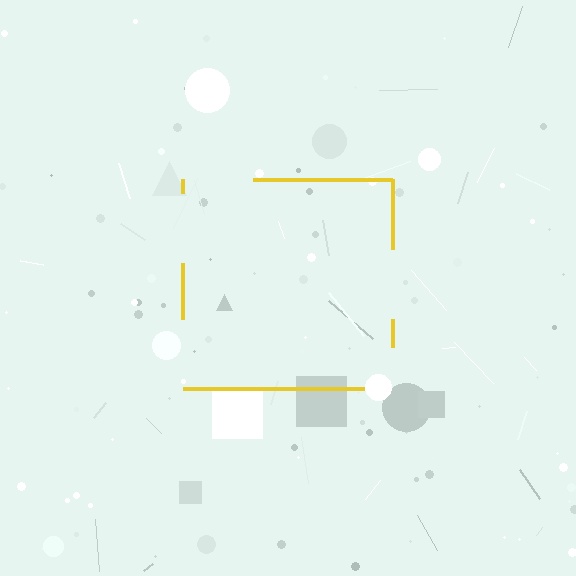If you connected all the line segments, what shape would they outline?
They would outline a square.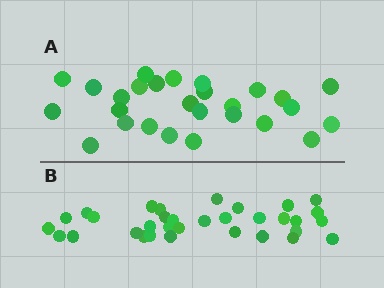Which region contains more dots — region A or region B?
Region B (the bottom region) has more dots.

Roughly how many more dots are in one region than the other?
Region B has about 6 more dots than region A.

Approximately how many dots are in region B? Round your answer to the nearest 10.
About 30 dots. (The exact count is 33, which rounds to 30.)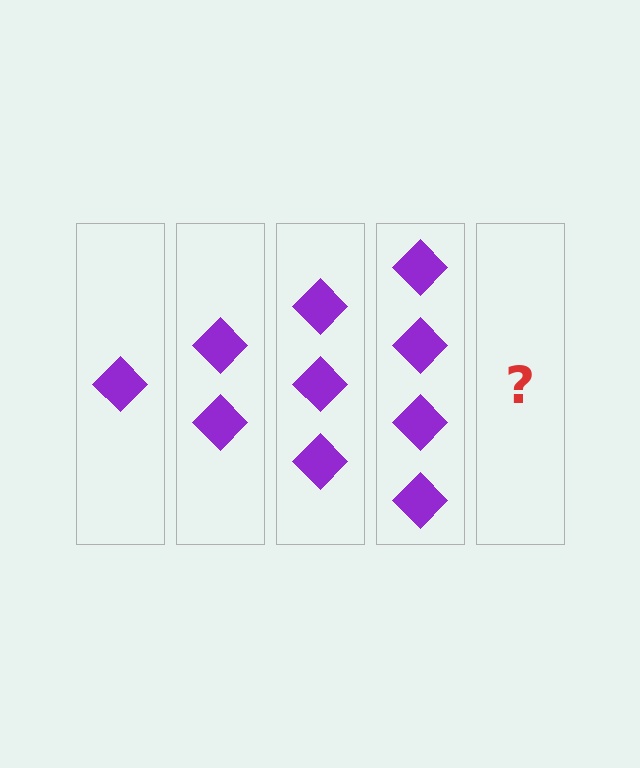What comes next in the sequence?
The next element should be 5 diamonds.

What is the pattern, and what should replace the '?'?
The pattern is that each step adds one more diamond. The '?' should be 5 diamonds.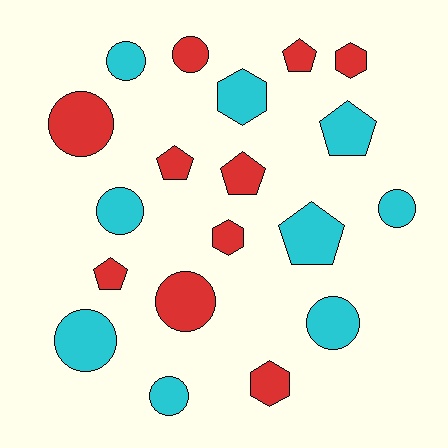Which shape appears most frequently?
Circle, with 9 objects.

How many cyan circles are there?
There are 6 cyan circles.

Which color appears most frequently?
Red, with 10 objects.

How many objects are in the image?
There are 19 objects.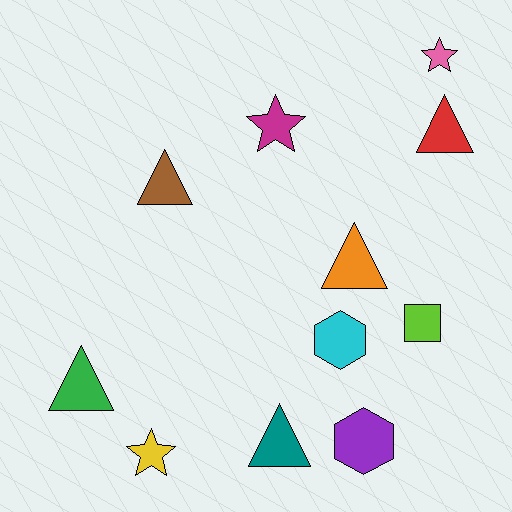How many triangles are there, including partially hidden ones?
There are 5 triangles.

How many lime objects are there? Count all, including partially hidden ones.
There is 1 lime object.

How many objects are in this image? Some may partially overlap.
There are 11 objects.